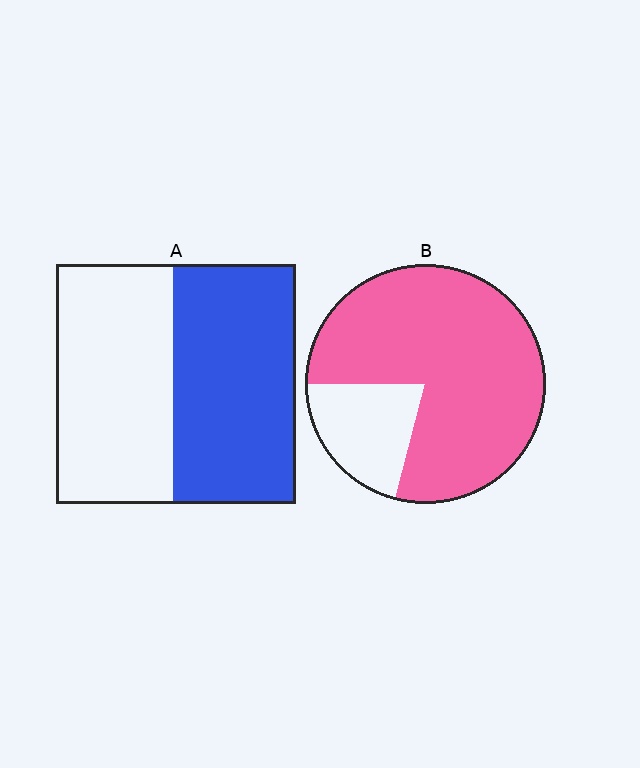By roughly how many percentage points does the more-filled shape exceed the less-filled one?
By roughly 30 percentage points (B over A).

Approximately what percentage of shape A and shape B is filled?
A is approximately 50% and B is approximately 80%.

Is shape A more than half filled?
Roughly half.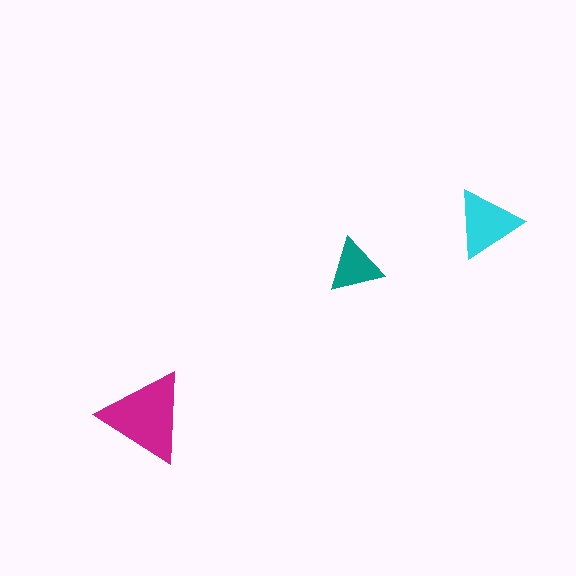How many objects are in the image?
There are 3 objects in the image.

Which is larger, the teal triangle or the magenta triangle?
The magenta one.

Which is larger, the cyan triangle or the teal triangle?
The cyan one.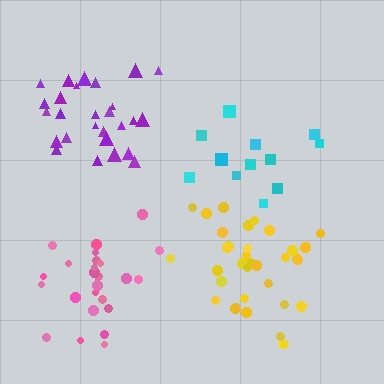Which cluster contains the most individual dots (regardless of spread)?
Yellow (33).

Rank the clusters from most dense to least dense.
purple, pink, yellow, cyan.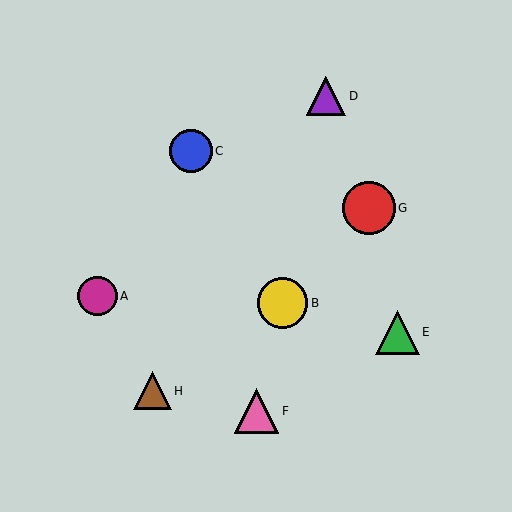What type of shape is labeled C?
Shape C is a blue circle.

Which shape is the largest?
The red circle (labeled G) is the largest.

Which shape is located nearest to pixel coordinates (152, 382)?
The brown triangle (labeled H) at (152, 391) is nearest to that location.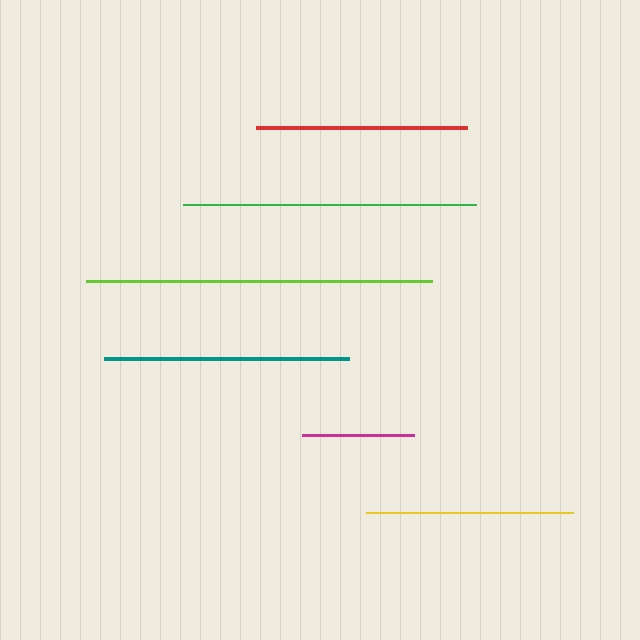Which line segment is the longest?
The lime line is the longest at approximately 346 pixels.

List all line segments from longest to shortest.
From longest to shortest: lime, green, teal, red, yellow, magenta.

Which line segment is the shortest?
The magenta line is the shortest at approximately 112 pixels.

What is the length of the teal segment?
The teal segment is approximately 245 pixels long.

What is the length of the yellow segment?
The yellow segment is approximately 206 pixels long.